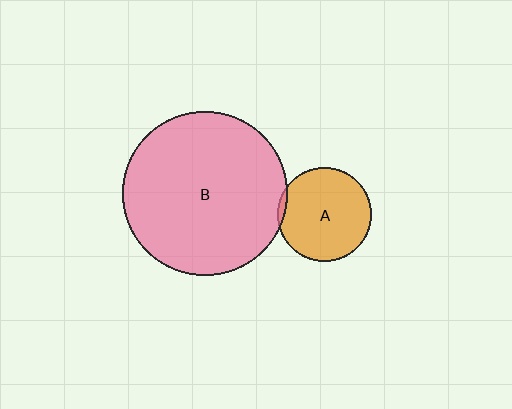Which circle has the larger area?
Circle B (pink).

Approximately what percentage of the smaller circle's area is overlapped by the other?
Approximately 5%.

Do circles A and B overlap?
Yes.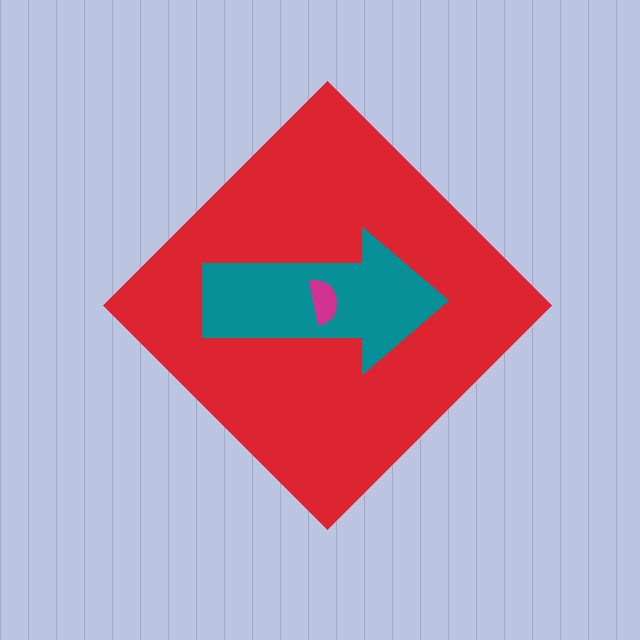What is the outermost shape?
The red diamond.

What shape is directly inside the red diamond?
The teal arrow.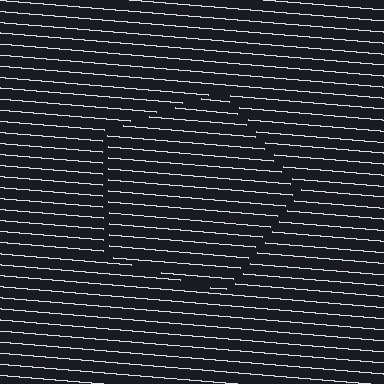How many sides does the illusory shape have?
5 sides — the line-ends trace a pentagon.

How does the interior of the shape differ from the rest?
The interior of the shape contains the same grating, shifted by half a period — the contour is defined by the phase discontinuity where line-ends from the inner and outer gratings abut.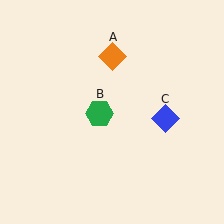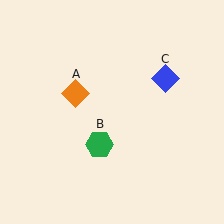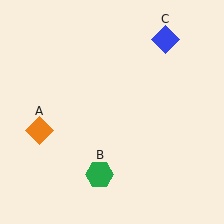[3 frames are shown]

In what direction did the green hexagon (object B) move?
The green hexagon (object B) moved down.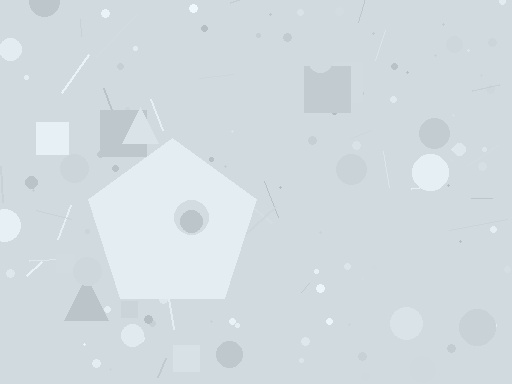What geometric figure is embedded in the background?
A pentagon is embedded in the background.